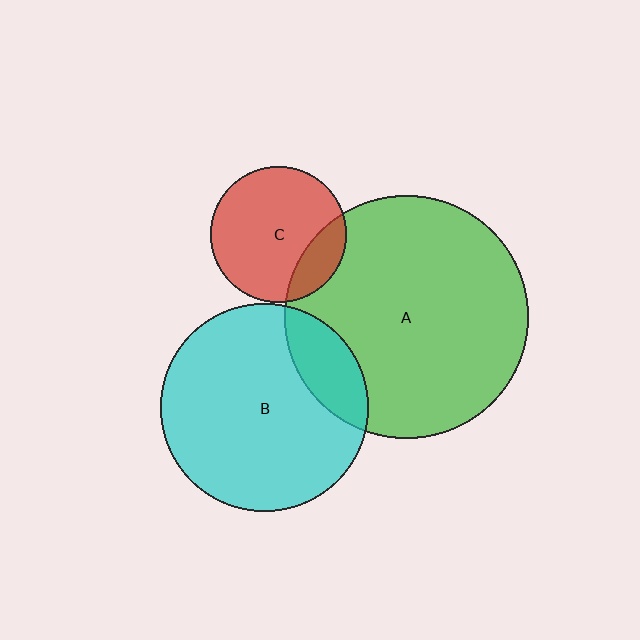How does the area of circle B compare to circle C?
Approximately 2.4 times.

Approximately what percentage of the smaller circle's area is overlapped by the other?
Approximately 20%.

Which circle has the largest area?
Circle A (green).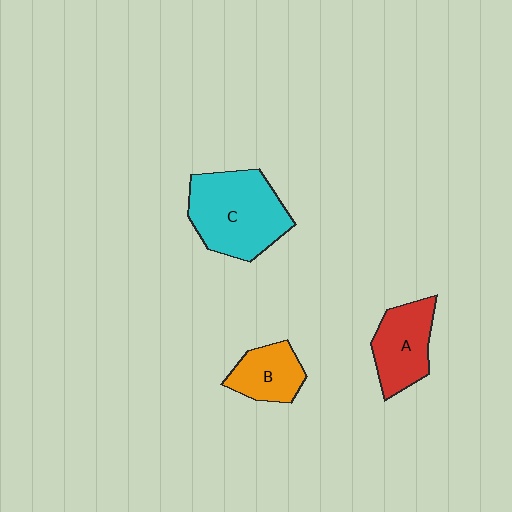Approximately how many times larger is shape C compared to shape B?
Approximately 2.0 times.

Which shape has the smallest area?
Shape B (orange).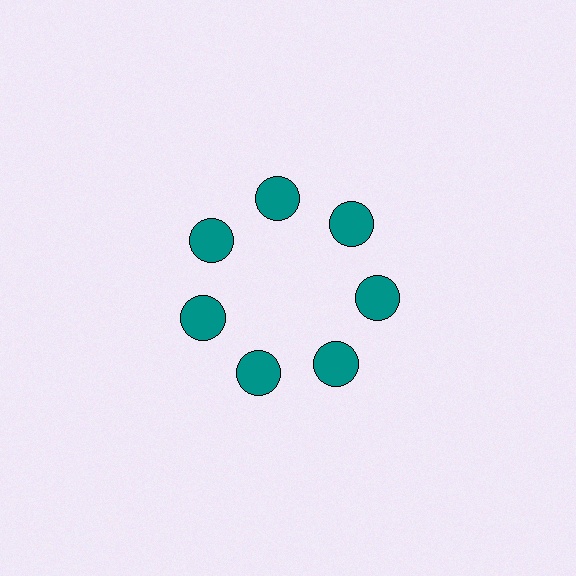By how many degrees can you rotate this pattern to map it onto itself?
The pattern maps onto itself every 51 degrees of rotation.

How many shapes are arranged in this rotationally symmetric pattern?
There are 7 shapes, arranged in 7 groups of 1.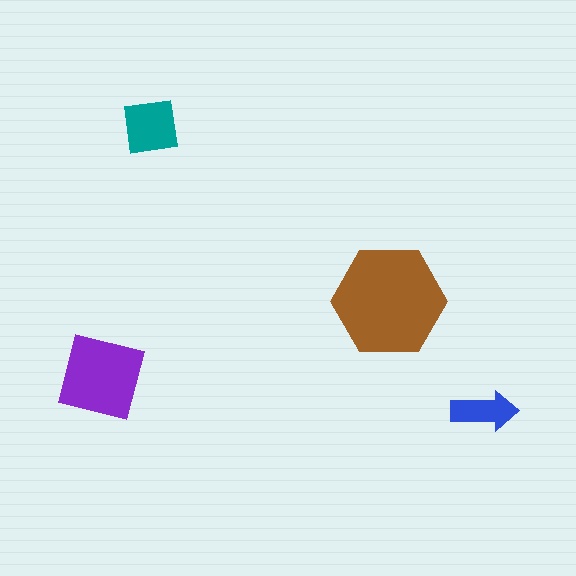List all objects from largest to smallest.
The brown hexagon, the purple square, the teal square, the blue arrow.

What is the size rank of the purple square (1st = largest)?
2nd.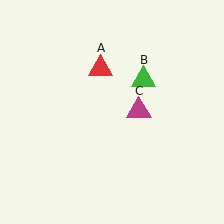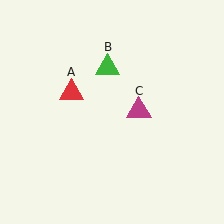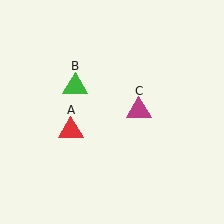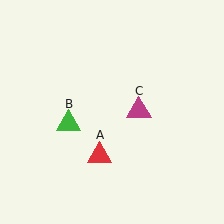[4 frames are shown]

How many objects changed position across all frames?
2 objects changed position: red triangle (object A), green triangle (object B).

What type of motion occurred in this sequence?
The red triangle (object A), green triangle (object B) rotated counterclockwise around the center of the scene.